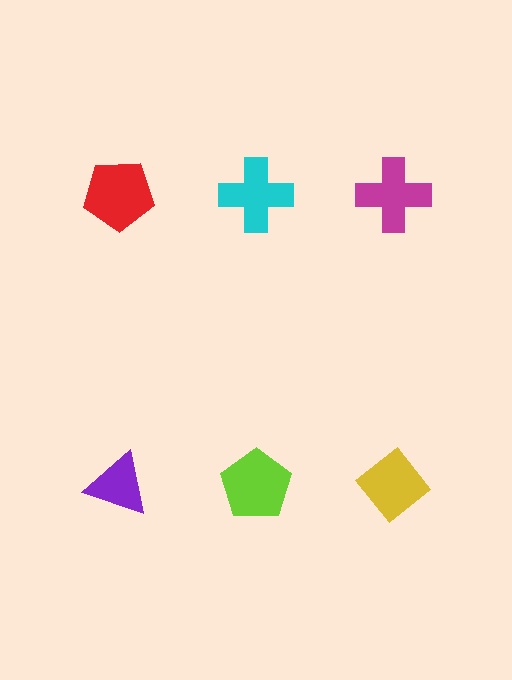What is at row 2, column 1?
A purple triangle.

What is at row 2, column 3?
A yellow diamond.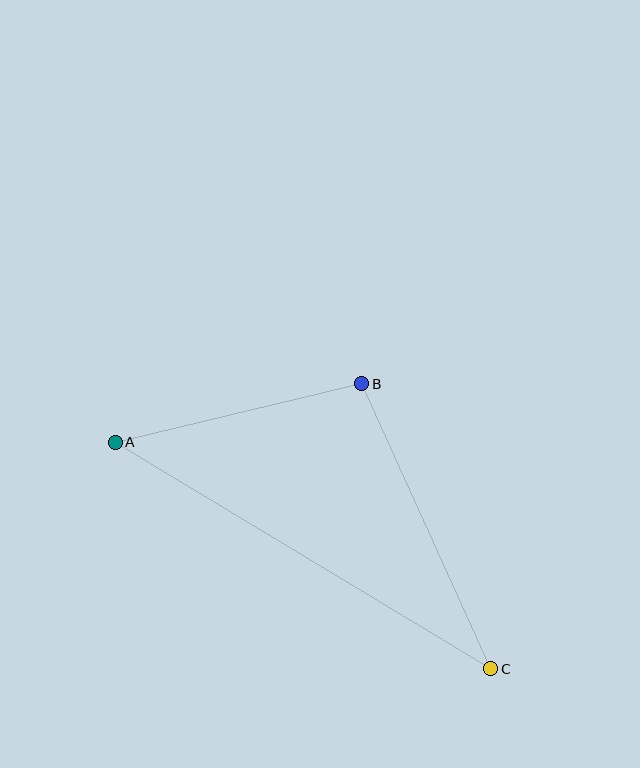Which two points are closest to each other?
Points A and B are closest to each other.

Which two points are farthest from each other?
Points A and C are farthest from each other.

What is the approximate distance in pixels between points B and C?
The distance between B and C is approximately 313 pixels.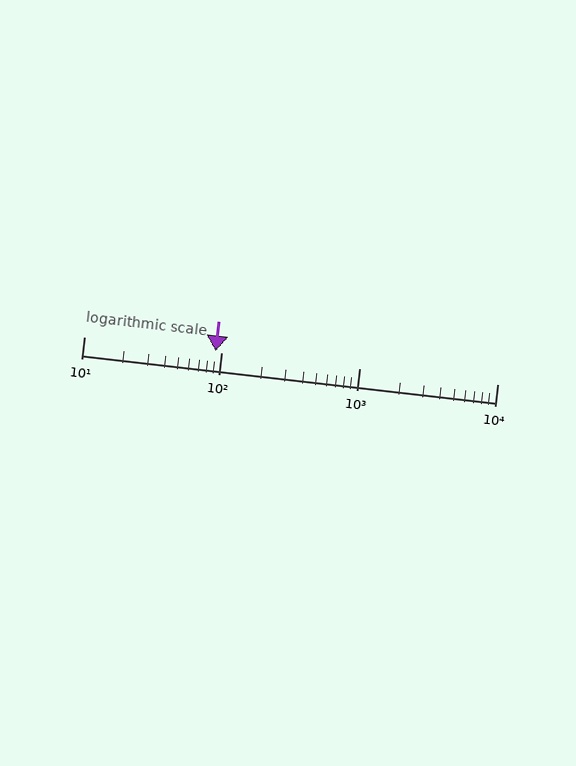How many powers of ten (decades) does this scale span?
The scale spans 3 decades, from 10 to 10000.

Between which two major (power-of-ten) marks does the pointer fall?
The pointer is between 10 and 100.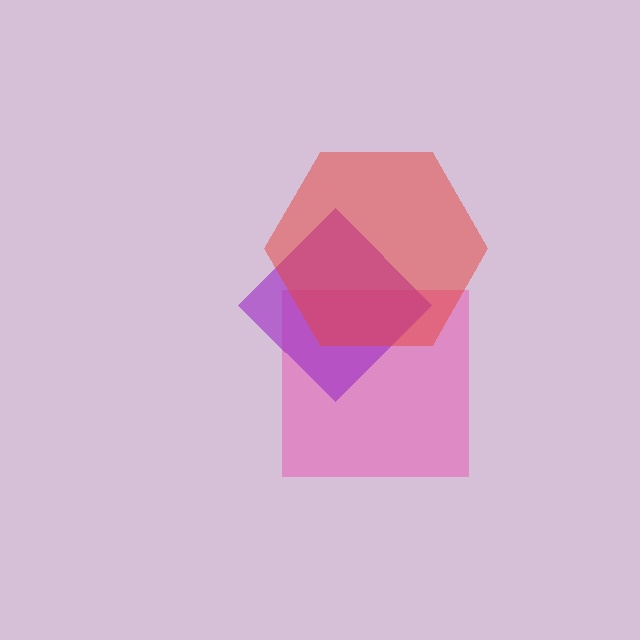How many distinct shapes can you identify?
There are 3 distinct shapes: a pink square, a purple diamond, a red hexagon.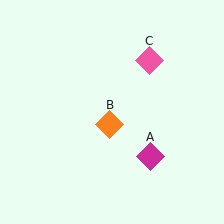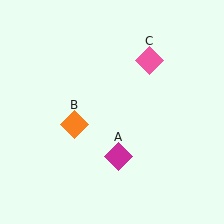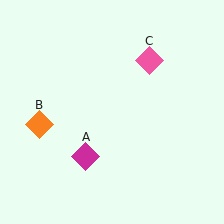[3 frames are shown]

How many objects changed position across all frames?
2 objects changed position: magenta diamond (object A), orange diamond (object B).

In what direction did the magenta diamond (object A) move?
The magenta diamond (object A) moved left.